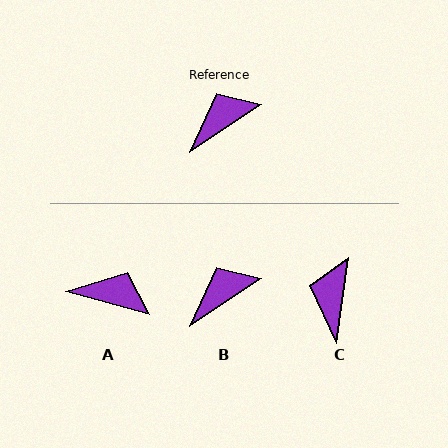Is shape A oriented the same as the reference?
No, it is off by about 48 degrees.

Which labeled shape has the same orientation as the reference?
B.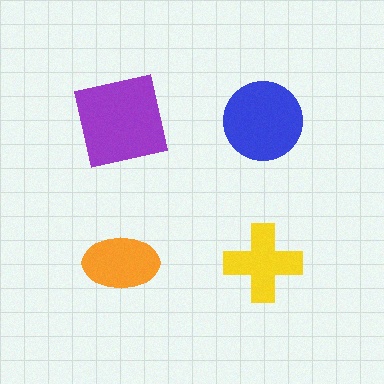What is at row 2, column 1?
An orange ellipse.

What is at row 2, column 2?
A yellow cross.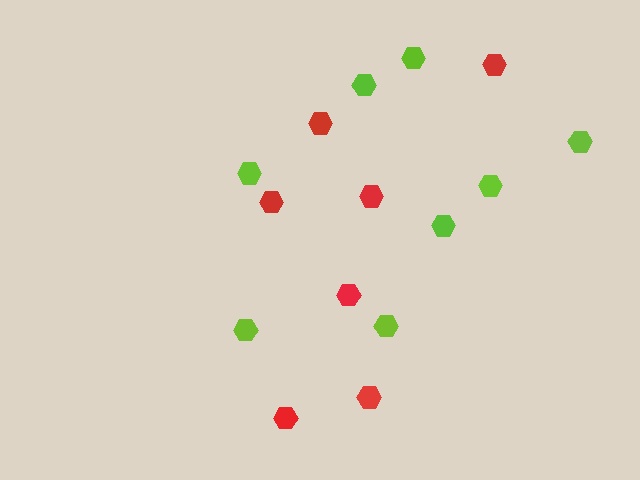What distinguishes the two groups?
There are 2 groups: one group of red hexagons (7) and one group of lime hexagons (8).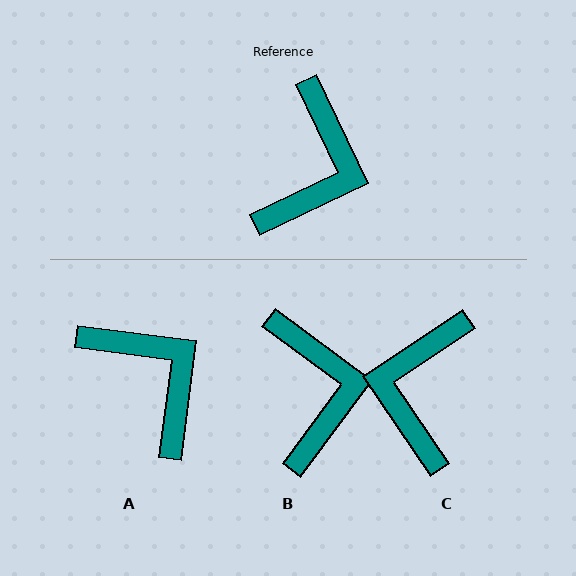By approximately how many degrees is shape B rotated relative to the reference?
Approximately 28 degrees counter-clockwise.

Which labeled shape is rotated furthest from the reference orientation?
C, about 171 degrees away.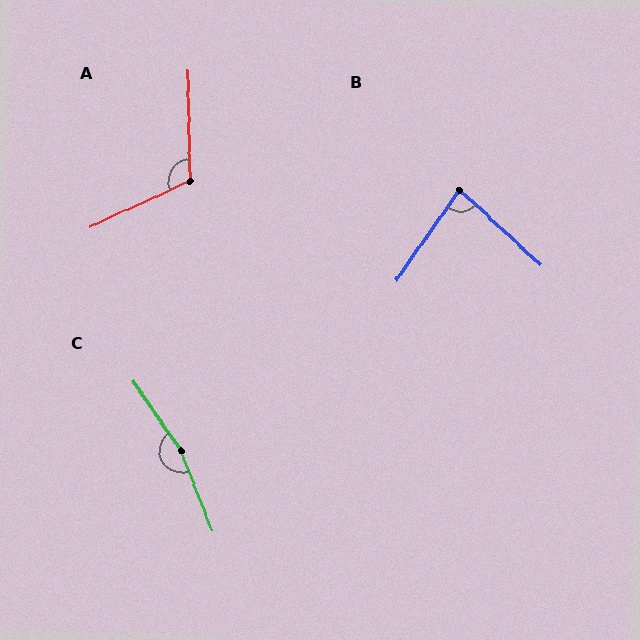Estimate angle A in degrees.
Approximately 114 degrees.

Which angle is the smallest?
B, at approximately 82 degrees.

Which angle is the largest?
C, at approximately 166 degrees.